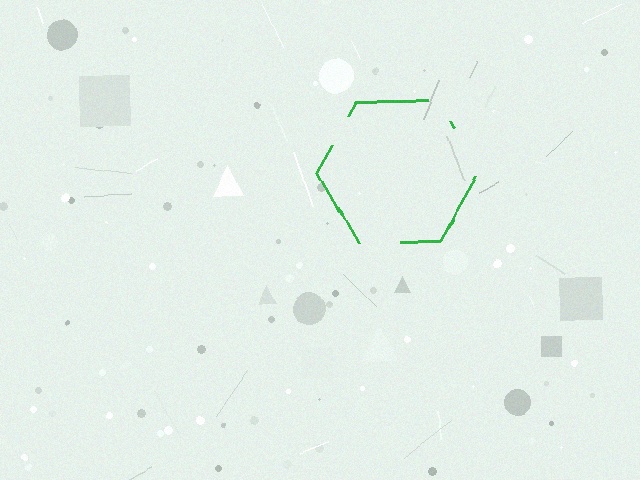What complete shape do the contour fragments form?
The contour fragments form a hexagon.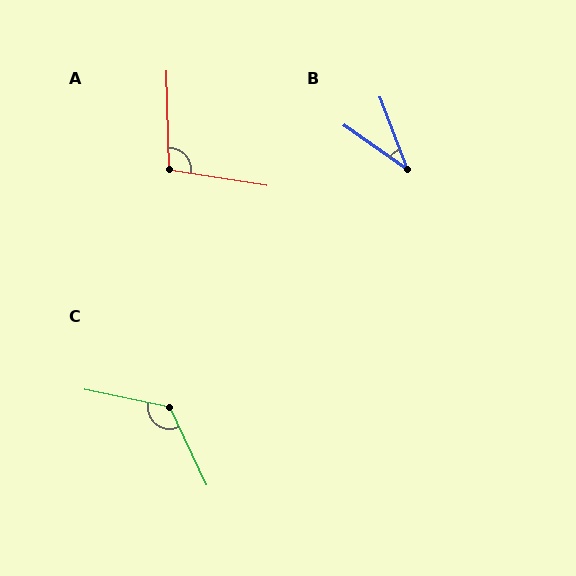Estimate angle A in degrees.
Approximately 100 degrees.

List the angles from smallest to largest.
B (35°), A (100°), C (127°).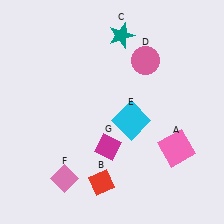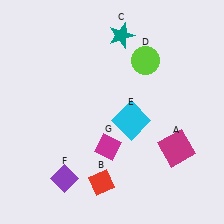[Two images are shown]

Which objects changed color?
A changed from pink to magenta. D changed from pink to lime. F changed from pink to purple.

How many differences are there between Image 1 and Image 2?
There are 3 differences between the two images.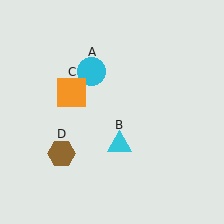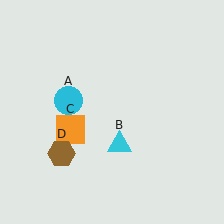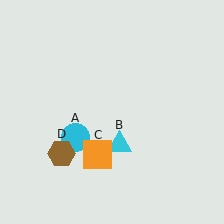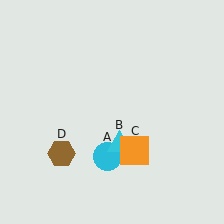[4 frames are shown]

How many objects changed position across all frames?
2 objects changed position: cyan circle (object A), orange square (object C).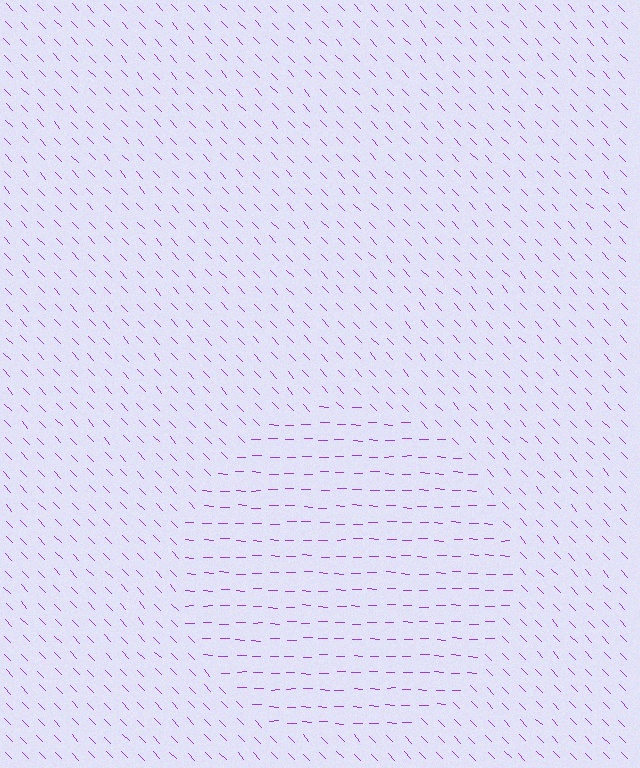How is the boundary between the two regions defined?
The boundary is defined purely by a change in line orientation (approximately 45 degrees difference). All lines are the same color and thickness.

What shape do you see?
I see a circle.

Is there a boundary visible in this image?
Yes, there is a texture boundary formed by a change in line orientation.